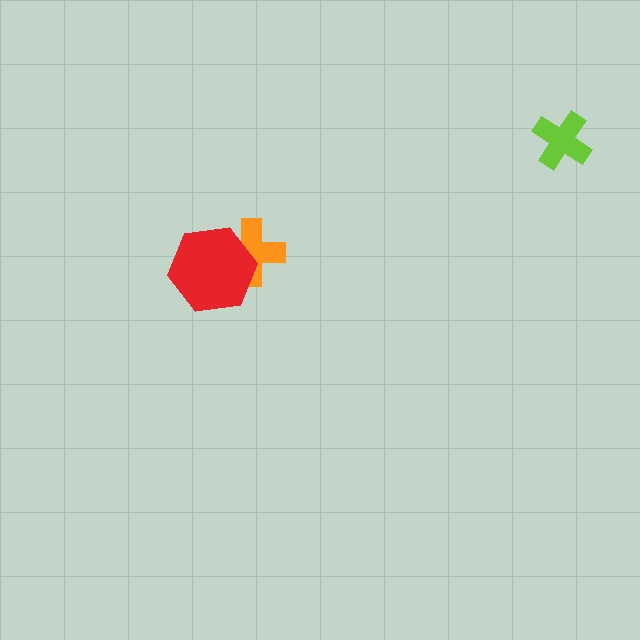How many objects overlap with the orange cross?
1 object overlaps with the orange cross.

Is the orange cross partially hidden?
Yes, it is partially covered by another shape.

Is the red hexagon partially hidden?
No, no other shape covers it.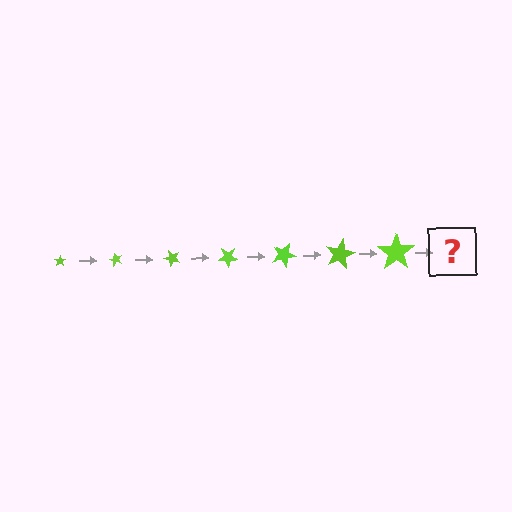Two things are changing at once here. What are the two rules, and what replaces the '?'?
The two rules are that the star grows larger each step and it rotates 60 degrees each step. The '?' should be a star, larger than the previous one and rotated 420 degrees from the start.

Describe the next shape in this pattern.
It should be a star, larger than the previous one and rotated 420 degrees from the start.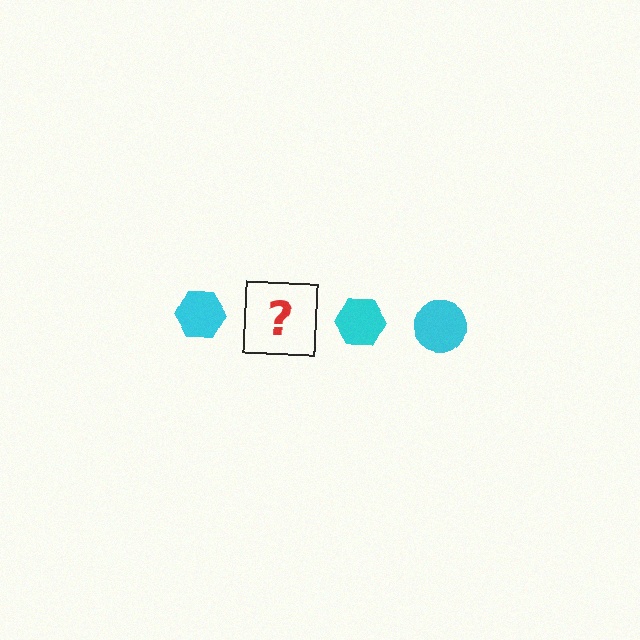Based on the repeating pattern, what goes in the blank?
The blank should be a cyan circle.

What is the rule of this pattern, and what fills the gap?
The rule is that the pattern cycles through hexagon, circle shapes in cyan. The gap should be filled with a cyan circle.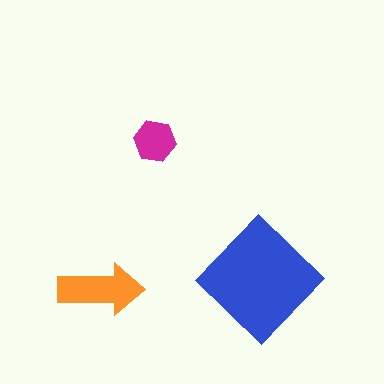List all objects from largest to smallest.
The blue diamond, the orange arrow, the magenta hexagon.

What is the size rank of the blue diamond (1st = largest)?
1st.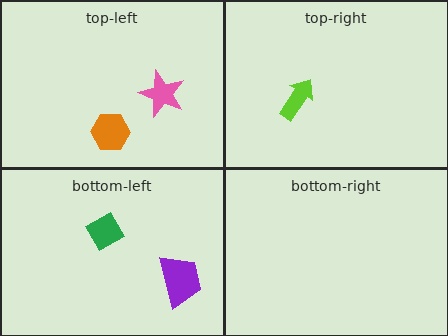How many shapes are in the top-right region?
1.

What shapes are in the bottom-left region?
The purple trapezoid, the green diamond.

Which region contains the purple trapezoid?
The bottom-left region.